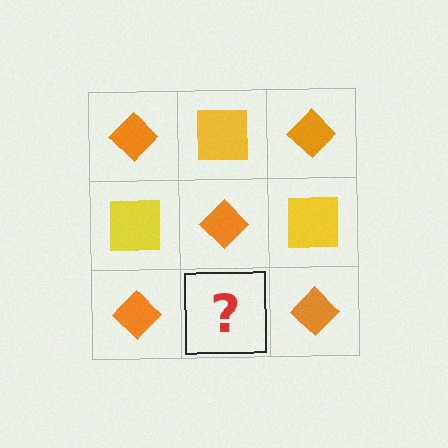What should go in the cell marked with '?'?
The missing cell should contain a yellow square.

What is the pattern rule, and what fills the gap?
The rule is that it alternates orange diamond and yellow square in a checkerboard pattern. The gap should be filled with a yellow square.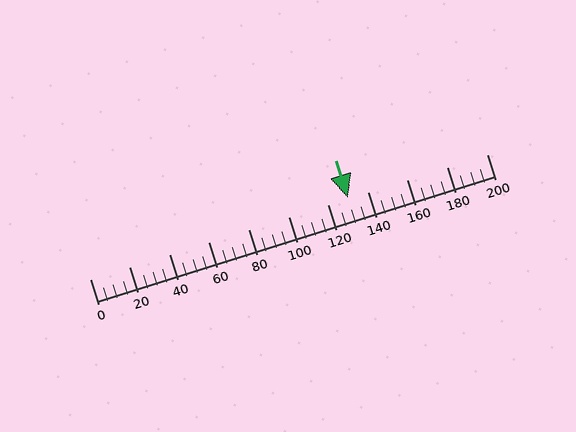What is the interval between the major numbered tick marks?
The major tick marks are spaced 20 units apart.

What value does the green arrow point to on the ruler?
The green arrow points to approximately 130.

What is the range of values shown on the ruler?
The ruler shows values from 0 to 200.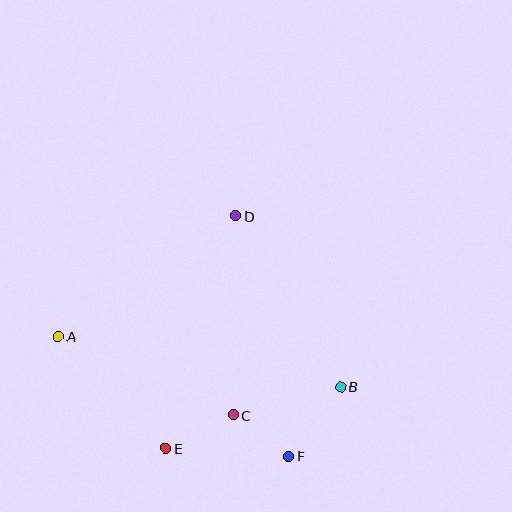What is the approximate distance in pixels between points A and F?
The distance between A and F is approximately 259 pixels.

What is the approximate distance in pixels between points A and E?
The distance between A and E is approximately 155 pixels.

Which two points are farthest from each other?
Points A and B are farthest from each other.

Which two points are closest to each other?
Points C and F are closest to each other.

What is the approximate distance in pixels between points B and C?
The distance between B and C is approximately 111 pixels.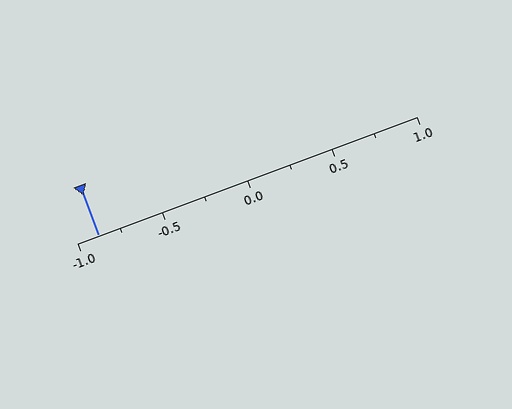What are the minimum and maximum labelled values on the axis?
The axis runs from -1.0 to 1.0.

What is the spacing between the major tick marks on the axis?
The major ticks are spaced 0.5 apart.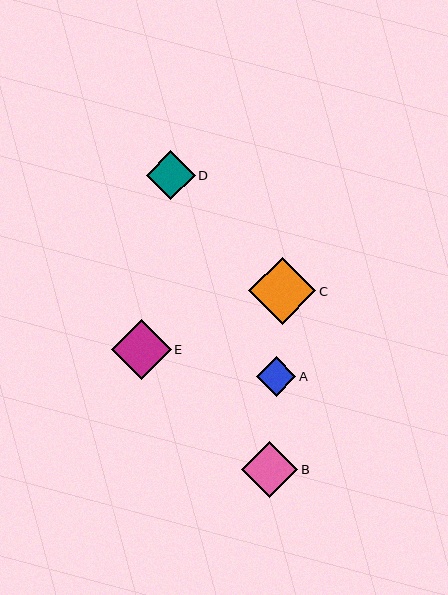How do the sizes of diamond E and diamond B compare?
Diamond E and diamond B are approximately the same size.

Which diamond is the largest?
Diamond C is the largest with a size of approximately 67 pixels.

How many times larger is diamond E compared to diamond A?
Diamond E is approximately 1.5 times the size of diamond A.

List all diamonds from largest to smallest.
From largest to smallest: C, E, B, D, A.